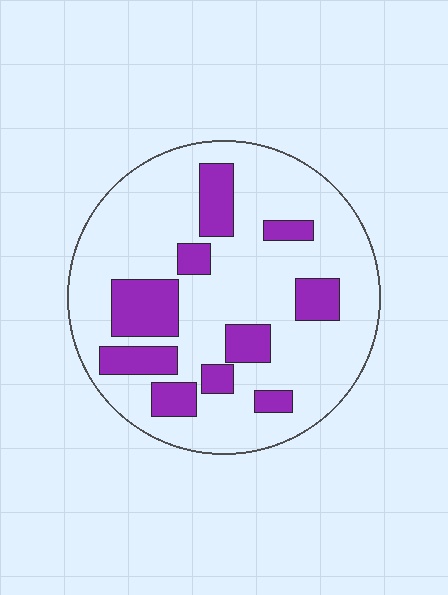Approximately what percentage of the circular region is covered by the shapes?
Approximately 25%.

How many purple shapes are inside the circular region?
10.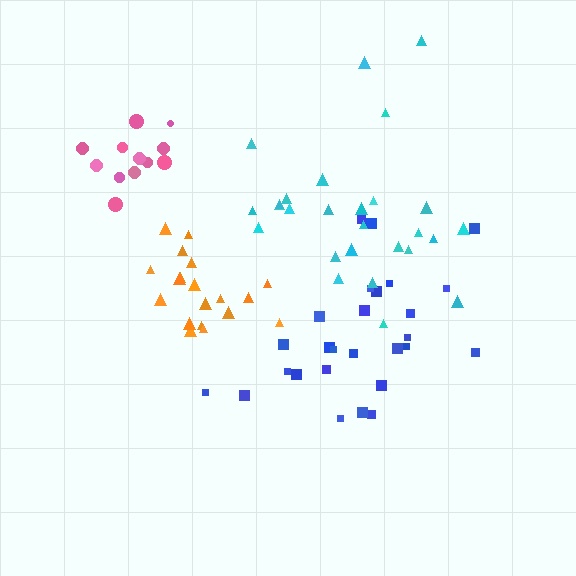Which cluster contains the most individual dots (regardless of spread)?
Blue (27).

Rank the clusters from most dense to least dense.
orange, pink, cyan, blue.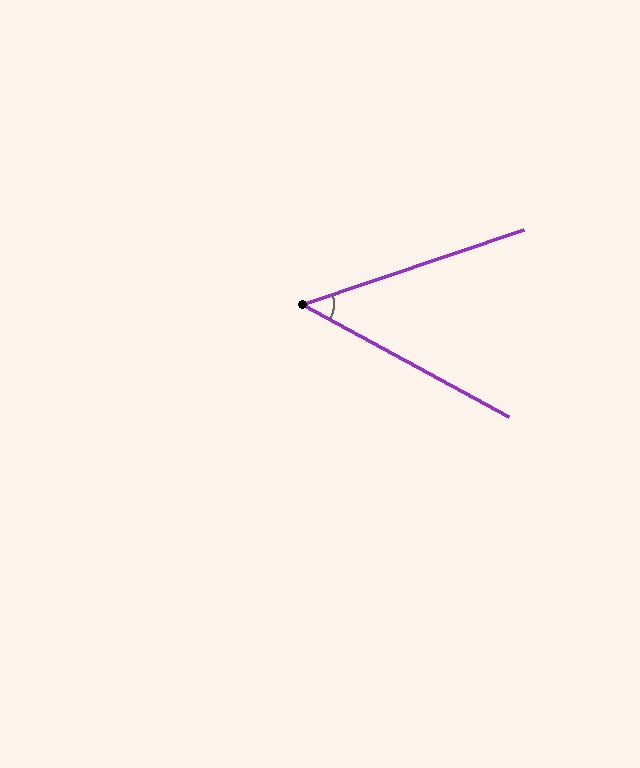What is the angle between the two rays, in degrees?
Approximately 47 degrees.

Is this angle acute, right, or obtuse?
It is acute.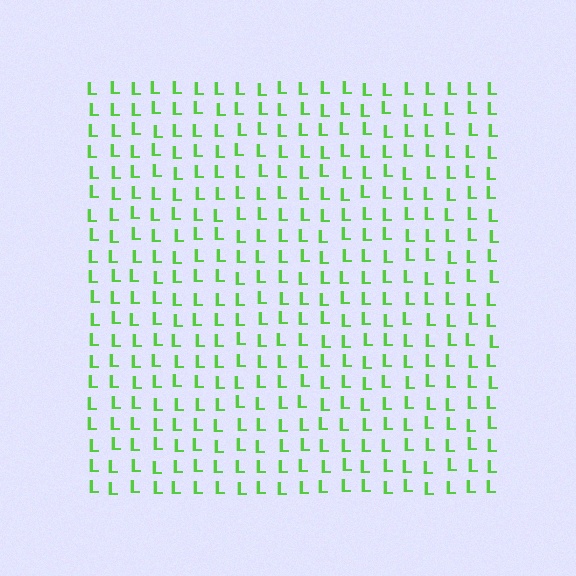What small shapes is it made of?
It is made of small letter L's.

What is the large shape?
The large shape is a square.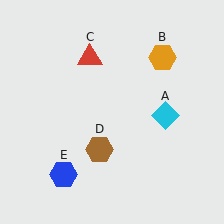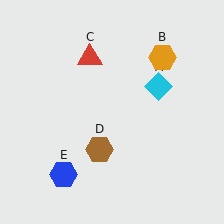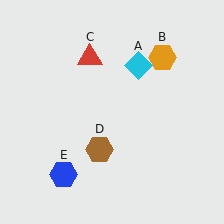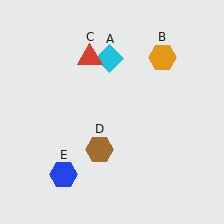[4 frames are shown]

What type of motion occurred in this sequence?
The cyan diamond (object A) rotated counterclockwise around the center of the scene.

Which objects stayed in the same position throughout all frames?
Orange hexagon (object B) and red triangle (object C) and brown hexagon (object D) and blue hexagon (object E) remained stationary.